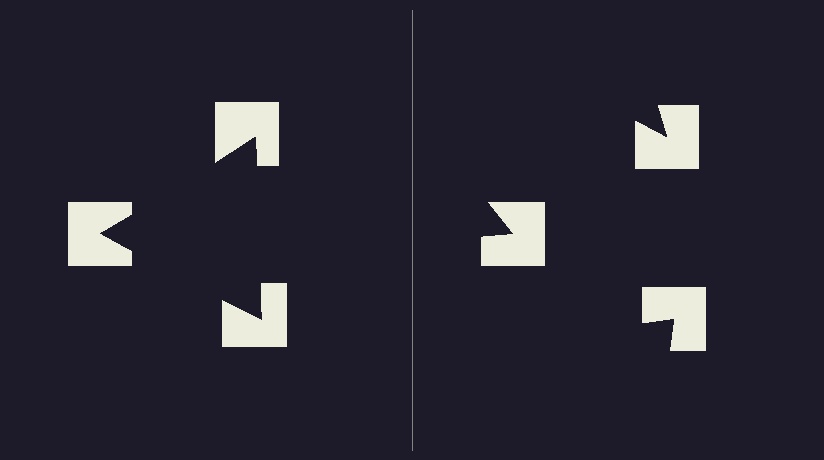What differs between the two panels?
The notched squares are positioned identically on both sides; only the wedge orientations differ. On the left they align to a triangle; on the right they are misaligned.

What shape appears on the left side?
An illusory triangle.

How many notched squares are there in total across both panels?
6 — 3 on each side.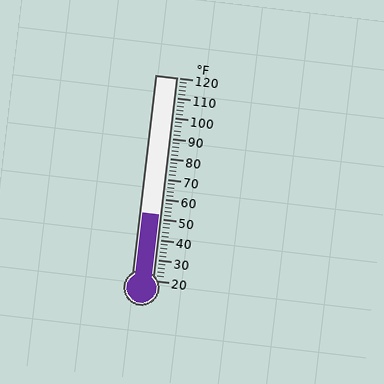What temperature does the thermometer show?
The thermometer shows approximately 52°F.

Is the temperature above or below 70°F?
The temperature is below 70°F.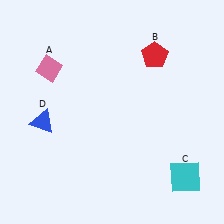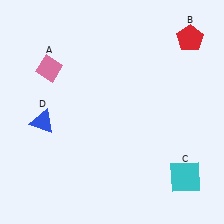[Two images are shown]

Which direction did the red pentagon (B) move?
The red pentagon (B) moved right.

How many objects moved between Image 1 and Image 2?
1 object moved between the two images.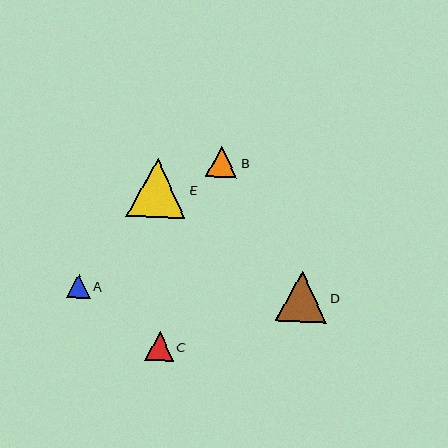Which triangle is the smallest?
Triangle A is the smallest with a size of approximately 24 pixels.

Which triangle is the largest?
Triangle E is the largest with a size of approximately 59 pixels.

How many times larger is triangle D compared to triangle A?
Triangle D is approximately 2.2 times the size of triangle A.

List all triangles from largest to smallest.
From largest to smallest: E, D, B, C, A.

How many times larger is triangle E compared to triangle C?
Triangle E is approximately 2.1 times the size of triangle C.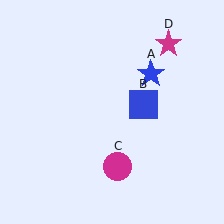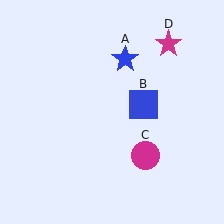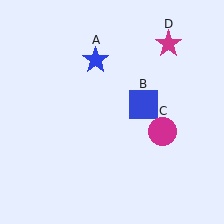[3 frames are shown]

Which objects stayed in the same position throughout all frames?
Blue square (object B) and magenta star (object D) remained stationary.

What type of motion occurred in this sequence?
The blue star (object A), magenta circle (object C) rotated counterclockwise around the center of the scene.